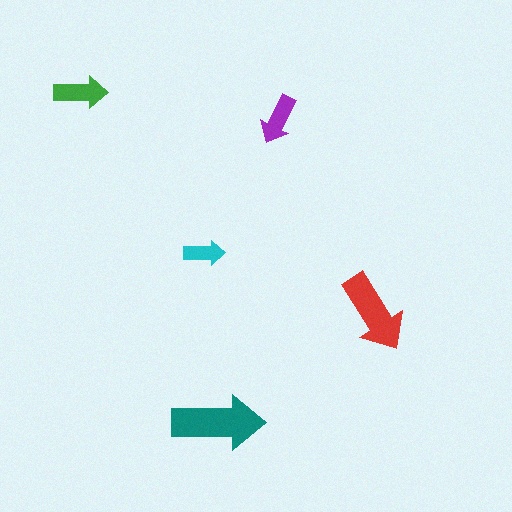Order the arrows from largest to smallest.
the teal one, the red one, the green one, the purple one, the cyan one.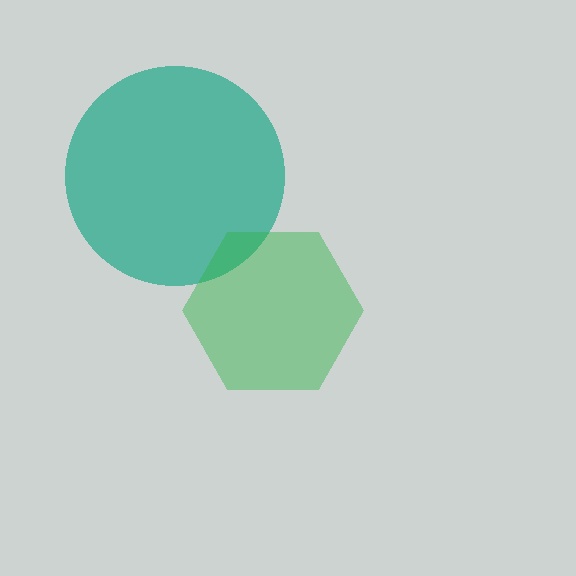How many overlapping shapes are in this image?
There are 2 overlapping shapes in the image.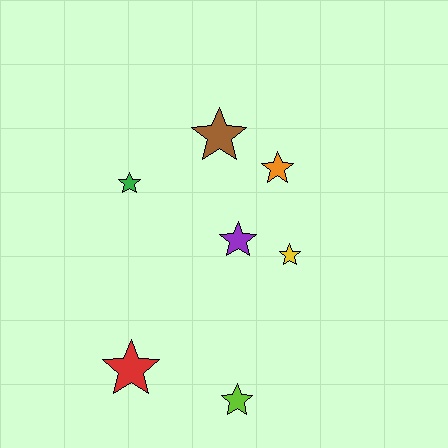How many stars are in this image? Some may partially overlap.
There are 7 stars.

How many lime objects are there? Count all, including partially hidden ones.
There is 1 lime object.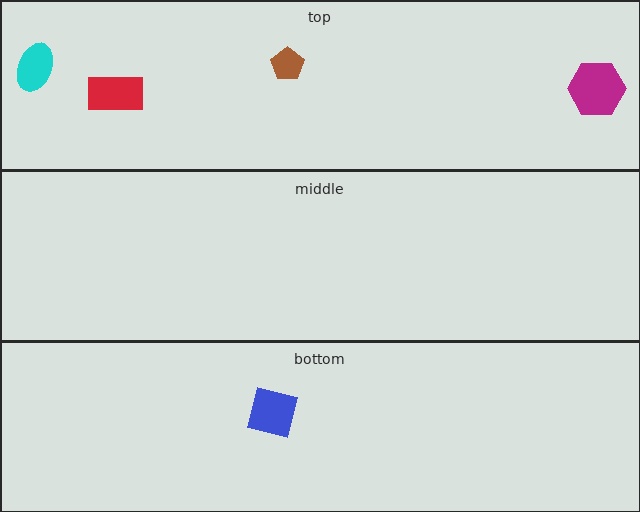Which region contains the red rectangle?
The top region.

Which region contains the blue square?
The bottom region.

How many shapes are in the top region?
4.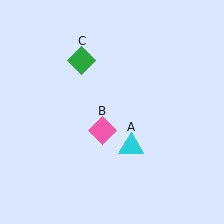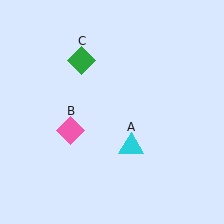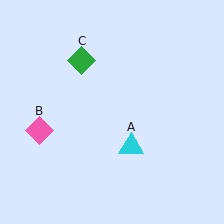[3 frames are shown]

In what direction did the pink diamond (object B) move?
The pink diamond (object B) moved left.